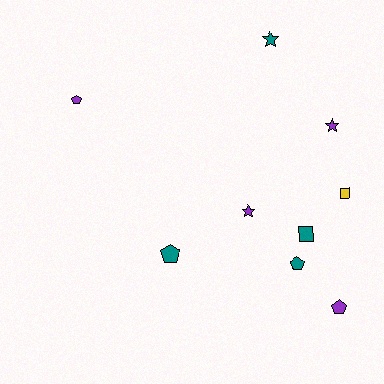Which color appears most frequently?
Purple, with 4 objects.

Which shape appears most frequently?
Pentagon, with 4 objects.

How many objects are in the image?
There are 9 objects.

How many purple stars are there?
There are 2 purple stars.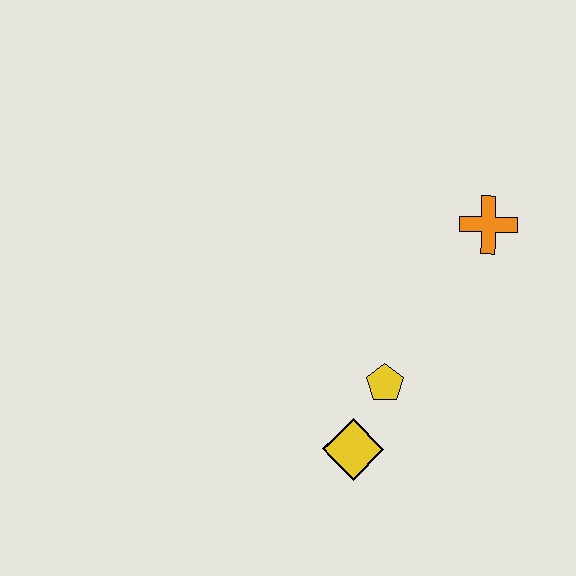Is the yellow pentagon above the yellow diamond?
Yes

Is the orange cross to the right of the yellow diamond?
Yes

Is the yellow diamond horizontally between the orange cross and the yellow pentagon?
No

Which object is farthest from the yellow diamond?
The orange cross is farthest from the yellow diamond.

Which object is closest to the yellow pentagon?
The yellow diamond is closest to the yellow pentagon.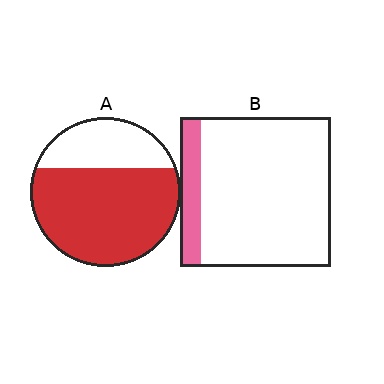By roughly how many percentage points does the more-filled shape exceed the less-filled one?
By roughly 55 percentage points (A over B).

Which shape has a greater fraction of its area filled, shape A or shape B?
Shape A.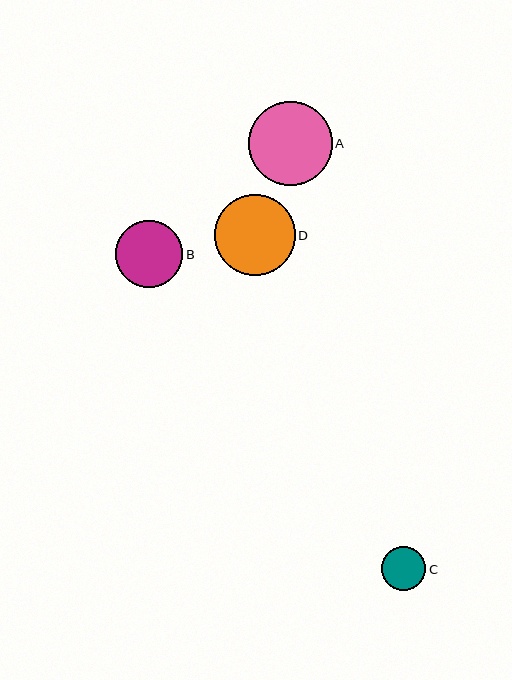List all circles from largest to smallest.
From largest to smallest: A, D, B, C.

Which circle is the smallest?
Circle C is the smallest with a size of approximately 44 pixels.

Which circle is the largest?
Circle A is the largest with a size of approximately 84 pixels.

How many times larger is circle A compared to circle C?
Circle A is approximately 1.9 times the size of circle C.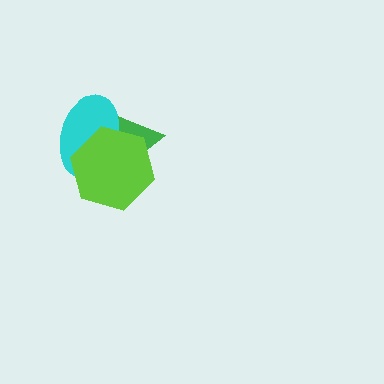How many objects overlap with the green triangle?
2 objects overlap with the green triangle.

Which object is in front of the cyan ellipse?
The lime hexagon is in front of the cyan ellipse.